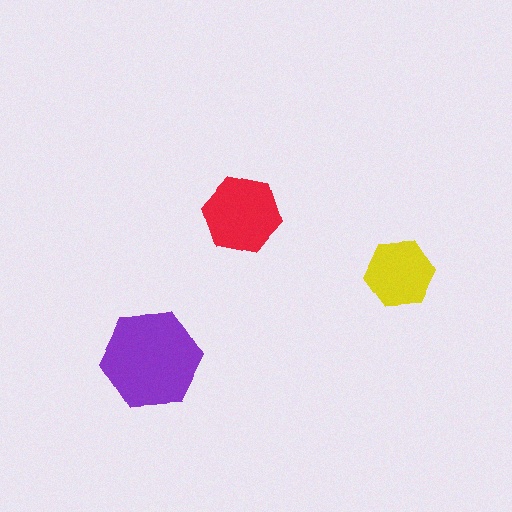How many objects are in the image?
There are 3 objects in the image.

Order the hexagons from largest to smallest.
the purple one, the red one, the yellow one.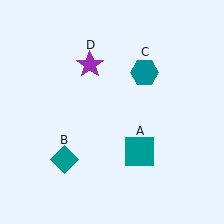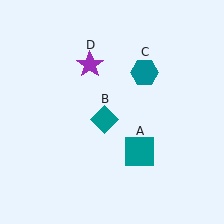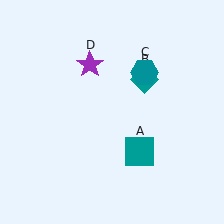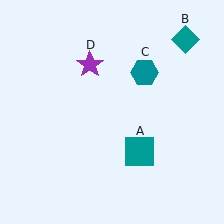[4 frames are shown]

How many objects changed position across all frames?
1 object changed position: teal diamond (object B).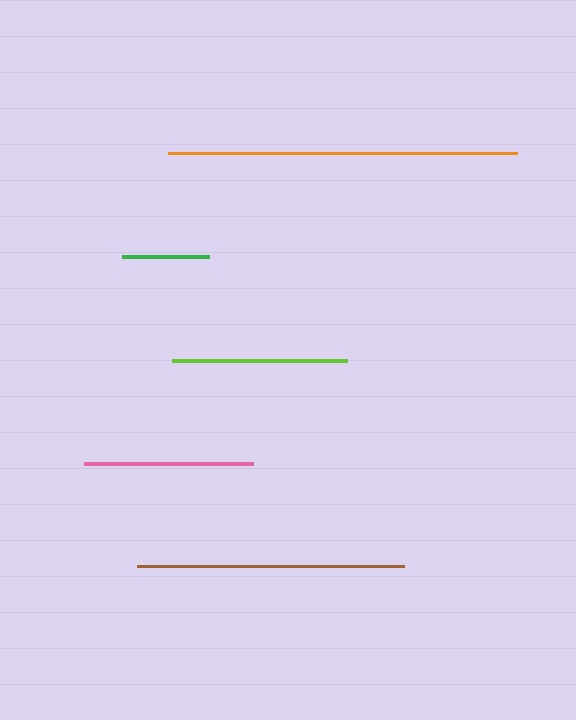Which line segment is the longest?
The orange line is the longest at approximately 350 pixels.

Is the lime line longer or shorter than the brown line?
The brown line is longer than the lime line.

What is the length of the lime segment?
The lime segment is approximately 175 pixels long.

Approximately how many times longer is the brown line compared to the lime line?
The brown line is approximately 1.5 times the length of the lime line.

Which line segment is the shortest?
The green line is the shortest at approximately 87 pixels.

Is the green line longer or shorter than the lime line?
The lime line is longer than the green line.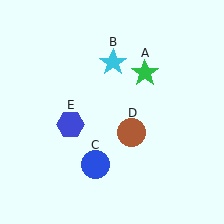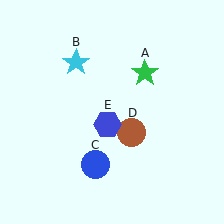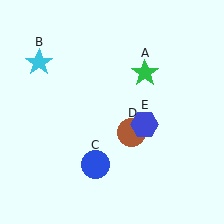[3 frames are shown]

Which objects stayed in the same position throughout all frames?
Green star (object A) and blue circle (object C) and brown circle (object D) remained stationary.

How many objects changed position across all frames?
2 objects changed position: cyan star (object B), blue hexagon (object E).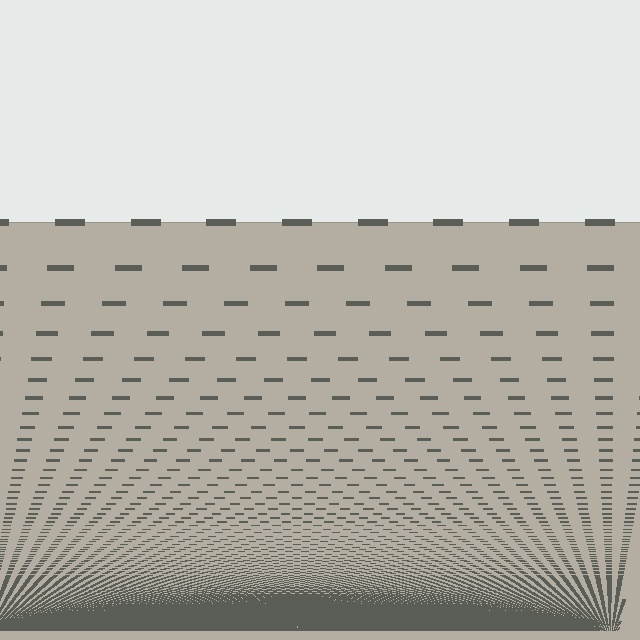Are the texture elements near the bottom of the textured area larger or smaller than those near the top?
Smaller. The gradient is inverted — elements near the bottom are smaller and denser.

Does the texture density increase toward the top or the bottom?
Density increases toward the bottom.